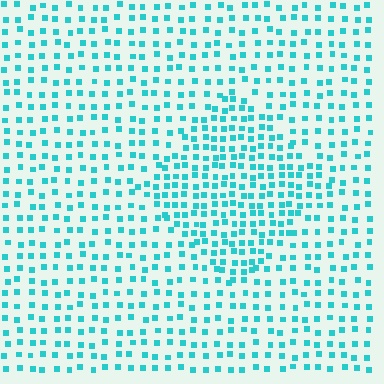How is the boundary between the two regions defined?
The boundary is defined by a change in element density (approximately 1.7x ratio). All elements are the same color, size, and shape.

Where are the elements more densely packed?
The elements are more densely packed inside the diamond boundary.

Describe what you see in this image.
The image contains small cyan elements arranged at two different densities. A diamond-shaped region is visible where the elements are more densely packed than the surrounding area.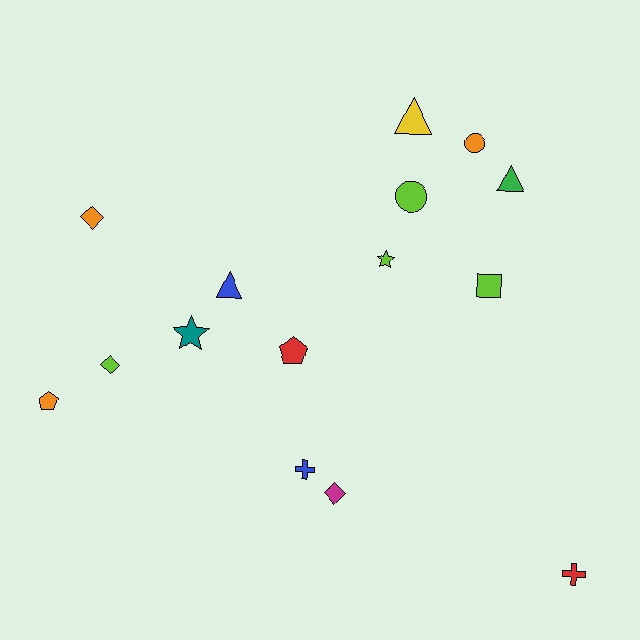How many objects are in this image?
There are 15 objects.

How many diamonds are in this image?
There are 3 diamonds.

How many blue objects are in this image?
There are 2 blue objects.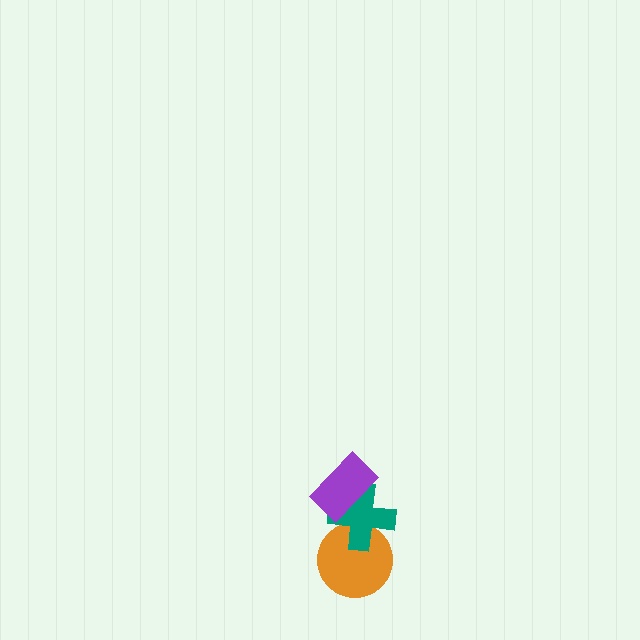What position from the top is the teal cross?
The teal cross is 2nd from the top.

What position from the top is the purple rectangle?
The purple rectangle is 1st from the top.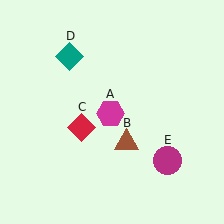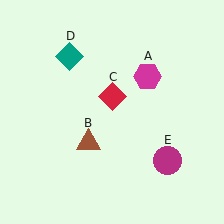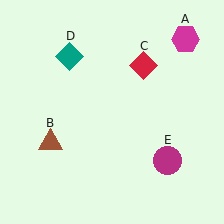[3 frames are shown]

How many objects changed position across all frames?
3 objects changed position: magenta hexagon (object A), brown triangle (object B), red diamond (object C).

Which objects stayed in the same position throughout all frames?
Teal diamond (object D) and magenta circle (object E) remained stationary.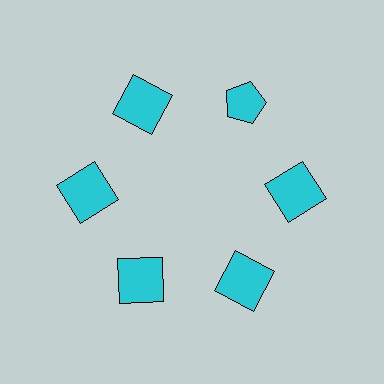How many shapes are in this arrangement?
There are 6 shapes arranged in a ring pattern.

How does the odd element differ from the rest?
It has a different shape: pentagon instead of square.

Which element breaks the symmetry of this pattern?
The cyan pentagon at roughly the 1 o'clock position breaks the symmetry. All other shapes are cyan squares.